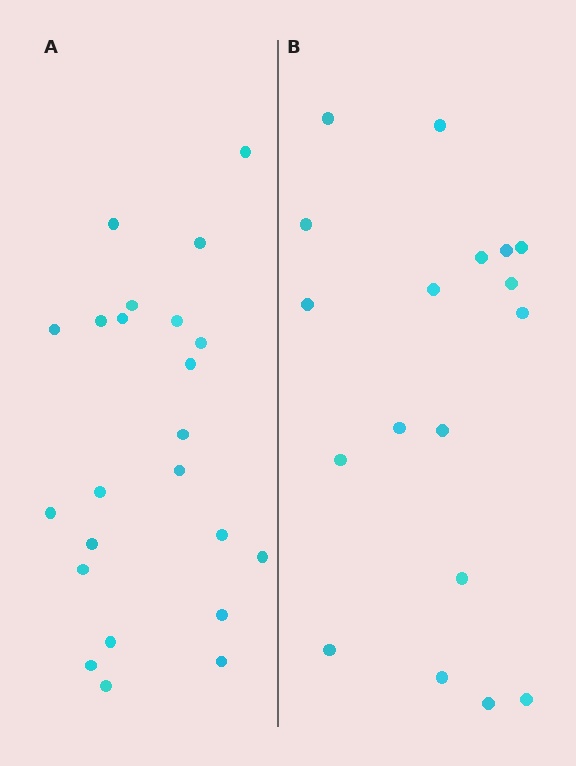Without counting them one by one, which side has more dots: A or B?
Region A (the left region) has more dots.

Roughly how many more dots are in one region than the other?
Region A has about 5 more dots than region B.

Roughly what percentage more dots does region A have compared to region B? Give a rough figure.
About 30% more.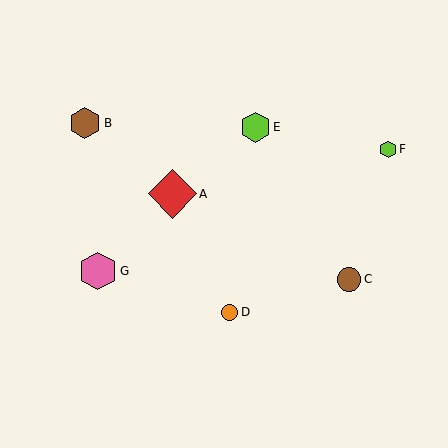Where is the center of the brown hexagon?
The center of the brown hexagon is at (85, 123).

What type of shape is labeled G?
Shape G is a pink hexagon.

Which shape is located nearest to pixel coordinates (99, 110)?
The brown hexagon (labeled B) at (85, 123) is nearest to that location.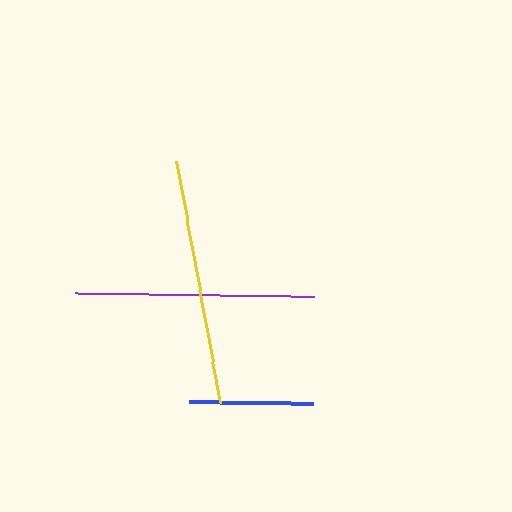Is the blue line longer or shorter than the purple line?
The purple line is longer than the blue line.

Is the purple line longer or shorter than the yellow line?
The yellow line is longer than the purple line.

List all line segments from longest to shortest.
From longest to shortest: yellow, purple, blue.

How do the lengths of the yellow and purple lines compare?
The yellow and purple lines are approximately the same length.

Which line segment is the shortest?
The blue line is the shortest at approximately 123 pixels.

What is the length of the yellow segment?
The yellow segment is approximately 245 pixels long.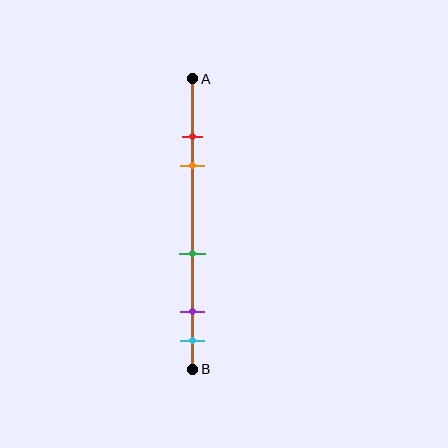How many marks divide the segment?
There are 5 marks dividing the segment.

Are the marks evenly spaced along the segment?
No, the marks are not evenly spaced.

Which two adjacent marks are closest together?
The red and orange marks are the closest adjacent pair.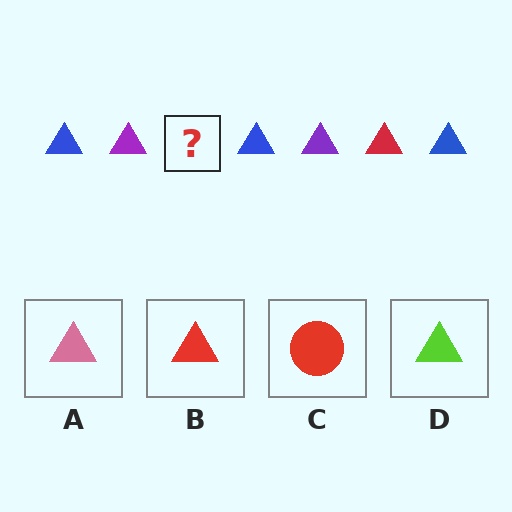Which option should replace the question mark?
Option B.